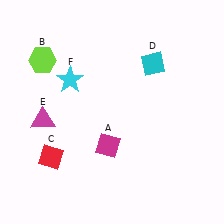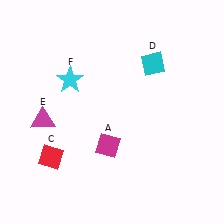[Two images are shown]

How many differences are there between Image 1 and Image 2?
There is 1 difference between the two images.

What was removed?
The lime hexagon (B) was removed in Image 2.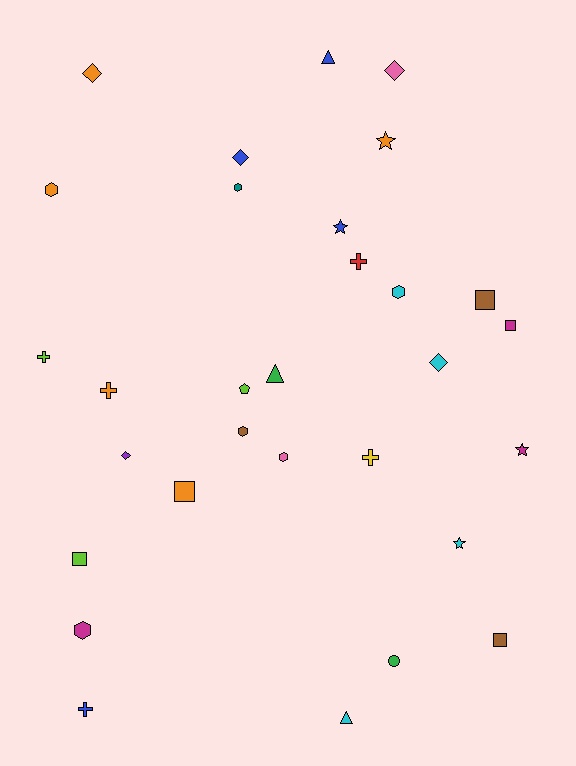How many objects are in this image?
There are 30 objects.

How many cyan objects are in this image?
There are 4 cyan objects.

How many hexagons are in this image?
There are 6 hexagons.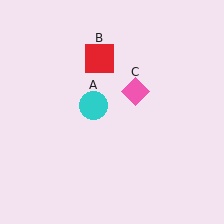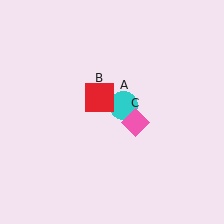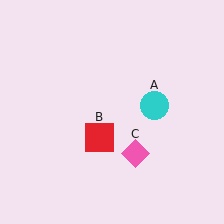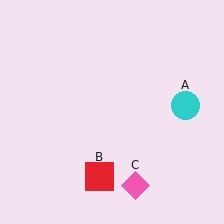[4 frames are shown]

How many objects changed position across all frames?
3 objects changed position: cyan circle (object A), red square (object B), pink diamond (object C).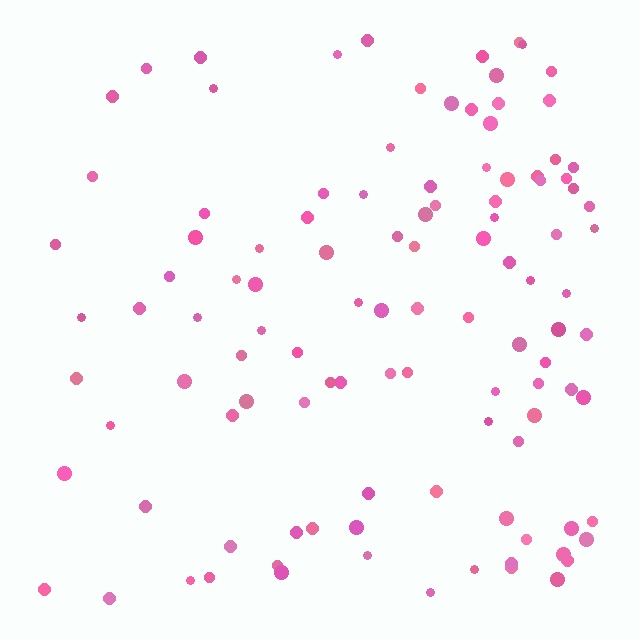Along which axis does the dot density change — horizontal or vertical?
Horizontal.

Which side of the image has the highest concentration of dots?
The right.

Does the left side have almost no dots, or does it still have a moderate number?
Still a moderate number, just noticeably fewer than the right.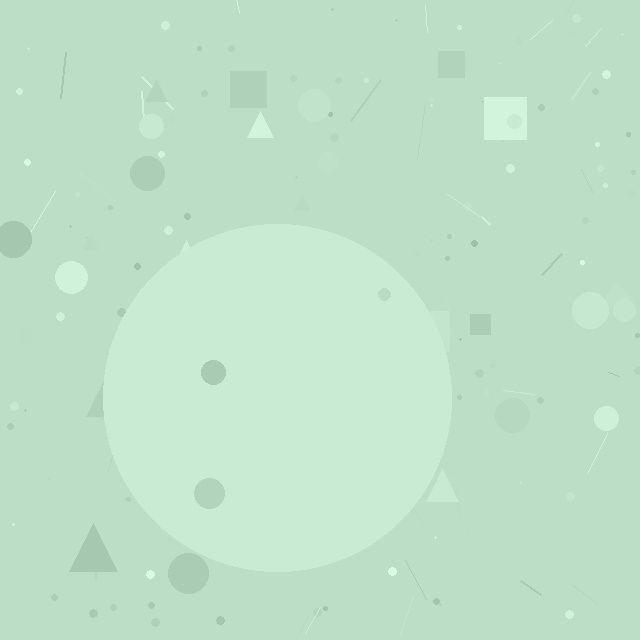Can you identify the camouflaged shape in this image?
The camouflaged shape is a circle.